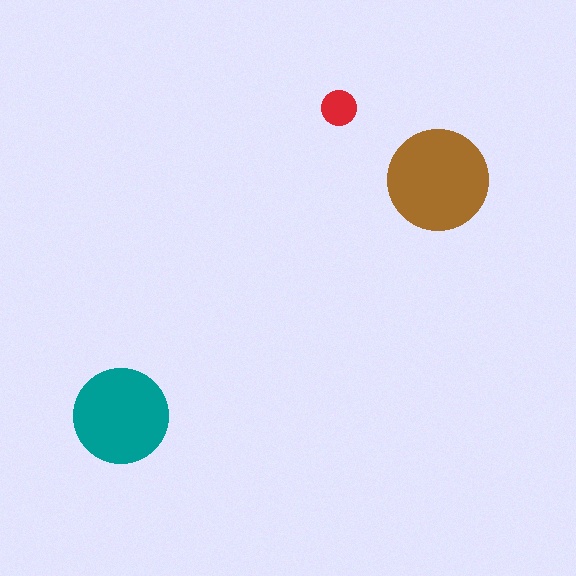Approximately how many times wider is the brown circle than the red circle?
About 3 times wider.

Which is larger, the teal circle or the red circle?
The teal one.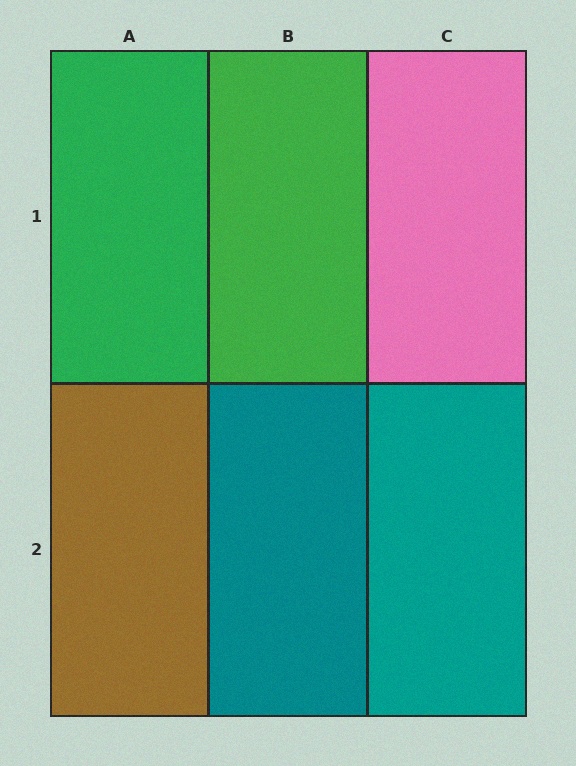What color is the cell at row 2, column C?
Teal.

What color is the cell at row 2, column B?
Teal.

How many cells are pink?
1 cell is pink.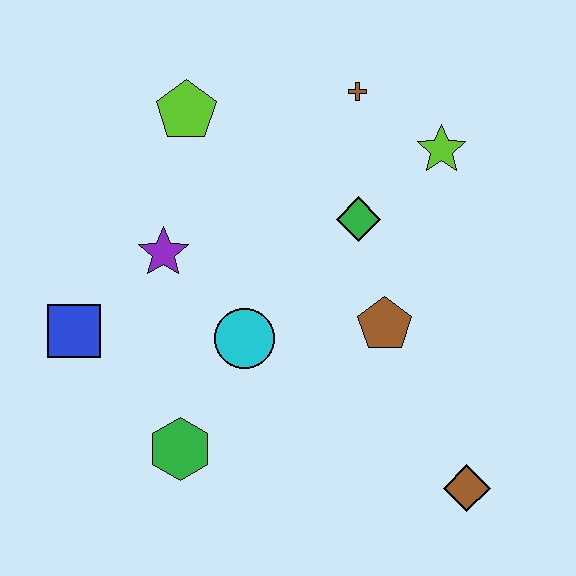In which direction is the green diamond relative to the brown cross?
The green diamond is below the brown cross.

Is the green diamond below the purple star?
No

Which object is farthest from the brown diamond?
The lime pentagon is farthest from the brown diamond.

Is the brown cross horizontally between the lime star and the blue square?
Yes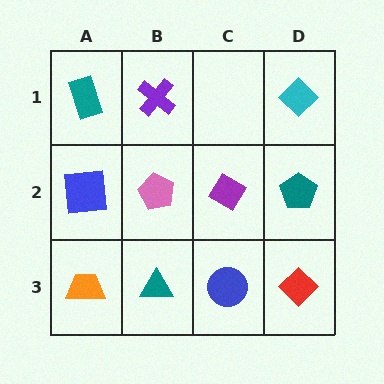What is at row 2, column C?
A purple diamond.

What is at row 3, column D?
A red diamond.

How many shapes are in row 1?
3 shapes.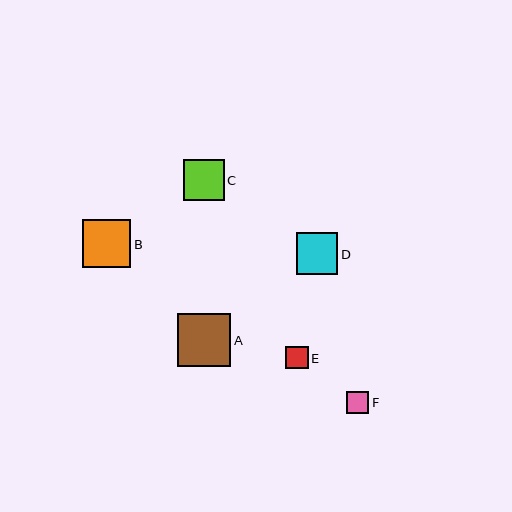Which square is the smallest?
Square F is the smallest with a size of approximately 22 pixels.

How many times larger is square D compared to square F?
Square D is approximately 1.9 times the size of square F.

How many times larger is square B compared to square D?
Square B is approximately 1.1 times the size of square D.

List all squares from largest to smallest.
From largest to smallest: A, B, D, C, E, F.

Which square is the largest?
Square A is the largest with a size of approximately 54 pixels.